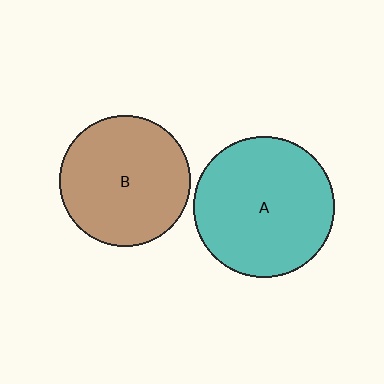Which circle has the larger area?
Circle A (teal).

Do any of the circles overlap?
No, none of the circles overlap.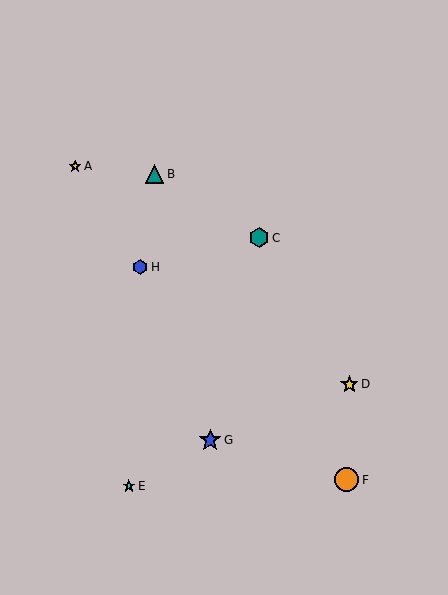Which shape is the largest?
The orange circle (labeled F) is the largest.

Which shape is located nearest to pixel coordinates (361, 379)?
The yellow star (labeled D) at (349, 384) is nearest to that location.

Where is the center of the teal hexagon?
The center of the teal hexagon is at (259, 238).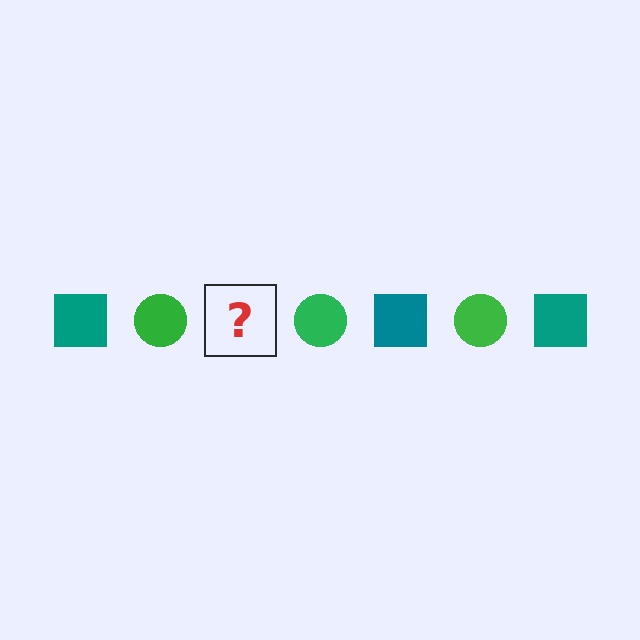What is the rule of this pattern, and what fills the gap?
The rule is that the pattern alternates between teal square and green circle. The gap should be filled with a teal square.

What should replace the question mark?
The question mark should be replaced with a teal square.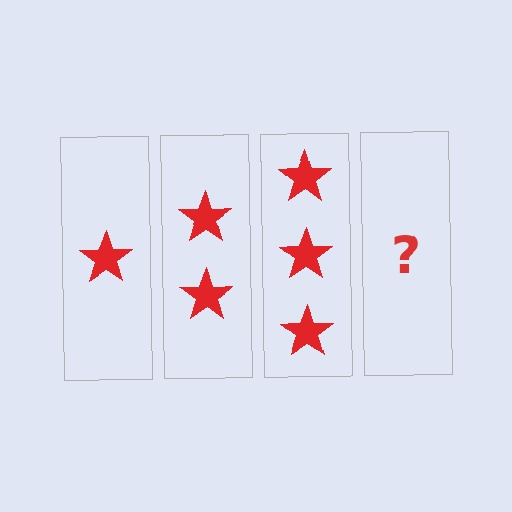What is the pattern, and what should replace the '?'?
The pattern is that each step adds one more star. The '?' should be 4 stars.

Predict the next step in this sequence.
The next step is 4 stars.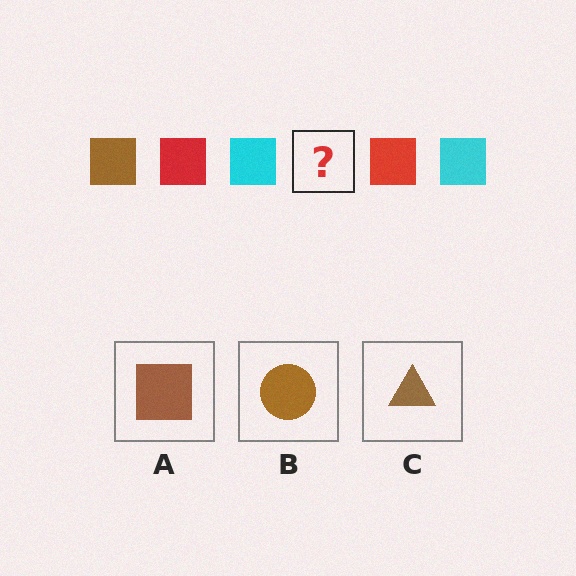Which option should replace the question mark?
Option A.